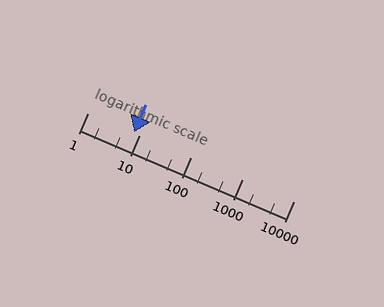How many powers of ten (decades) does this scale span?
The scale spans 4 decades, from 1 to 10000.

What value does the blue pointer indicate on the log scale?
The pointer indicates approximately 8.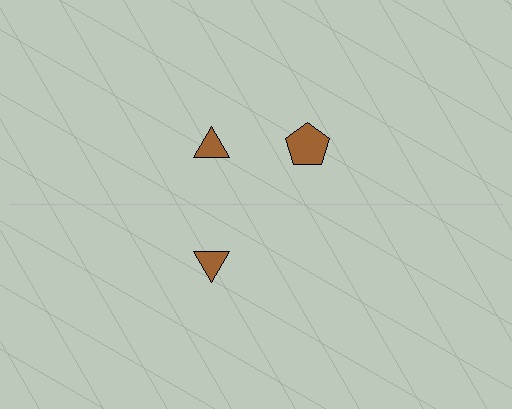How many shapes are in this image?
There are 3 shapes in this image.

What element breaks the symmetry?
A brown pentagon is missing from the bottom side.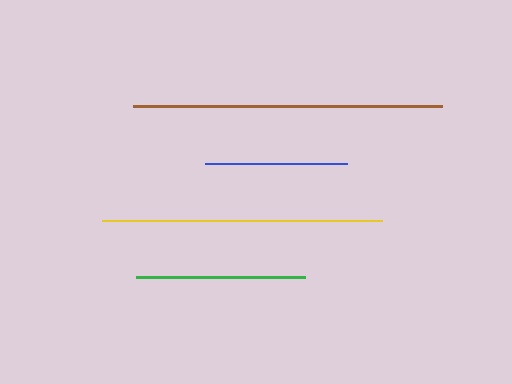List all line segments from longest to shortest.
From longest to shortest: brown, yellow, green, blue.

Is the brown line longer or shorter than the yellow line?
The brown line is longer than the yellow line.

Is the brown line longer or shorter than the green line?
The brown line is longer than the green line.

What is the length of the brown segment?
The brown segment is approximately 309 pixels long.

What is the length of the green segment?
The green segment is approximately 169 pixels long.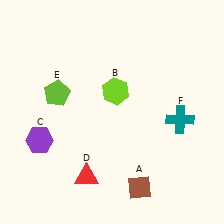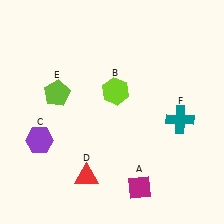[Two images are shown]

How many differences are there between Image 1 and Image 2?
There is 1 difference between the two images.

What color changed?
The diamond (A) changed from brown in Image 1 to magenta in Image 2.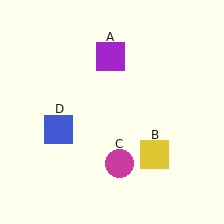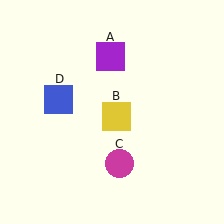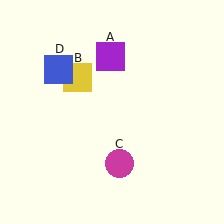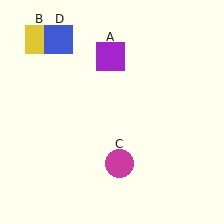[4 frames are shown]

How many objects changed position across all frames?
2 objects changed position: yellow square (object B), blue square (object D).